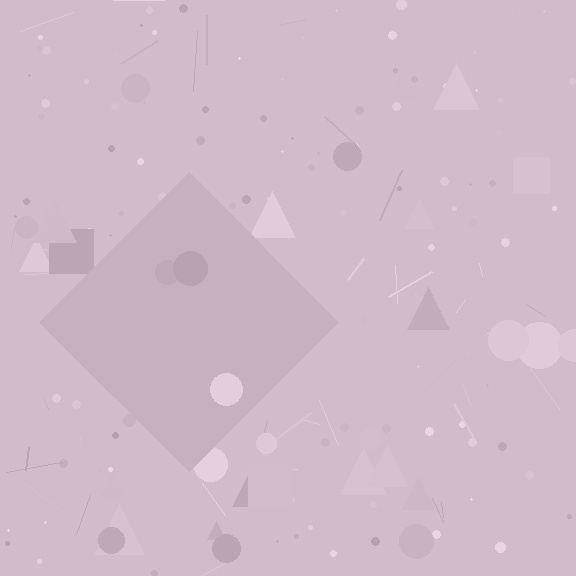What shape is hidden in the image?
A diamond is hidden in the image.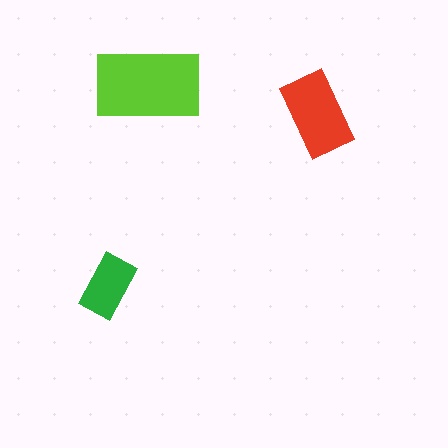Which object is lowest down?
The green rectangle is bottommost.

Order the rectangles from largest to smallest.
the lime one, the red one, the green one.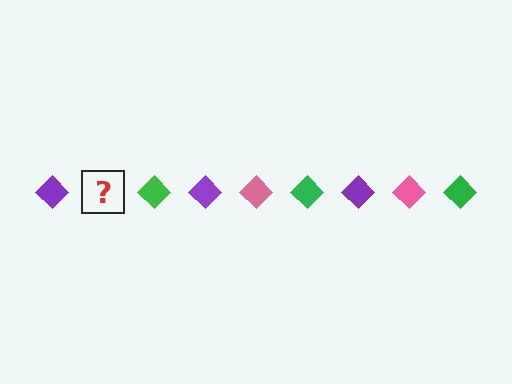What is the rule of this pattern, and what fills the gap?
The rule is that the pattern cycles through purple, pink, green diamonds. The gap should be filled with a pink diamond.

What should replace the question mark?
The question mark should be replaced with a pink diamond.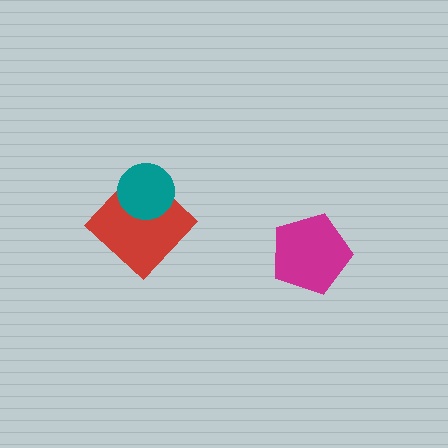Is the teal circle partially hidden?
No, no other shape covers it.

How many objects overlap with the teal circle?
1 object overlaps with the teal circle.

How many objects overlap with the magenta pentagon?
0 objects overlap with the magenta pentagon.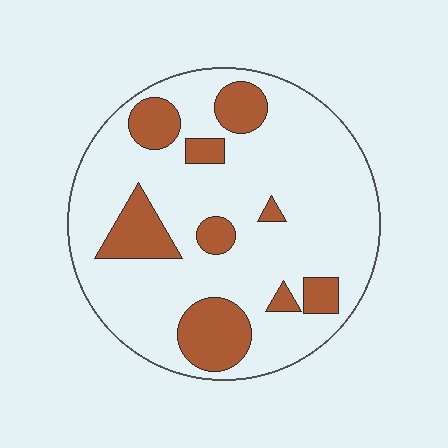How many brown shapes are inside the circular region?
9.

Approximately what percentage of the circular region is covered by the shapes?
Approximately 20%.